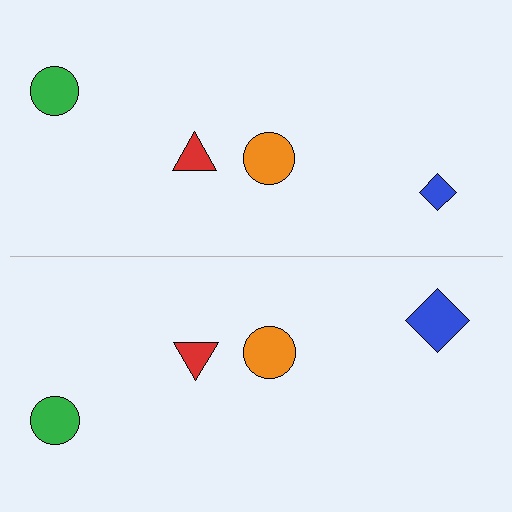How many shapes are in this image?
There are 8 shapes in this image.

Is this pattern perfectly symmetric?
No, the pattern is not perfectly symmetric. The blue diamond on the bottom side has a different size than its mirror counterpart.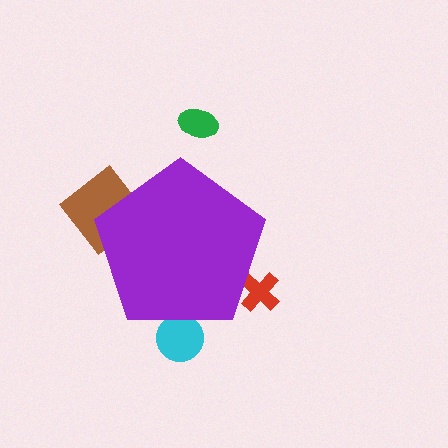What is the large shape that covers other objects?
A purple pentagon.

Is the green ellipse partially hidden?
No, the green ellipse is fully visible.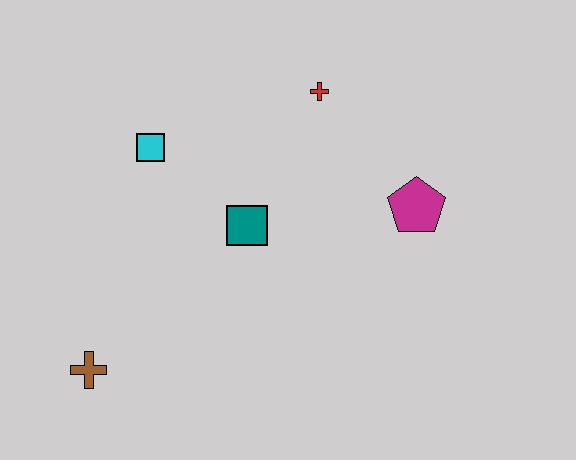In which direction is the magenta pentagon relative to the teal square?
The magenta pentagon is to the right of the teal square.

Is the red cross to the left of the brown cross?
No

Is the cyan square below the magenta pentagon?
No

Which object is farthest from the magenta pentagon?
The brown cross is farthest from the magenta pentagon.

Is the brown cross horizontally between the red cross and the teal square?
No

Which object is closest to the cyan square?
The teal square is closest to the cyan square.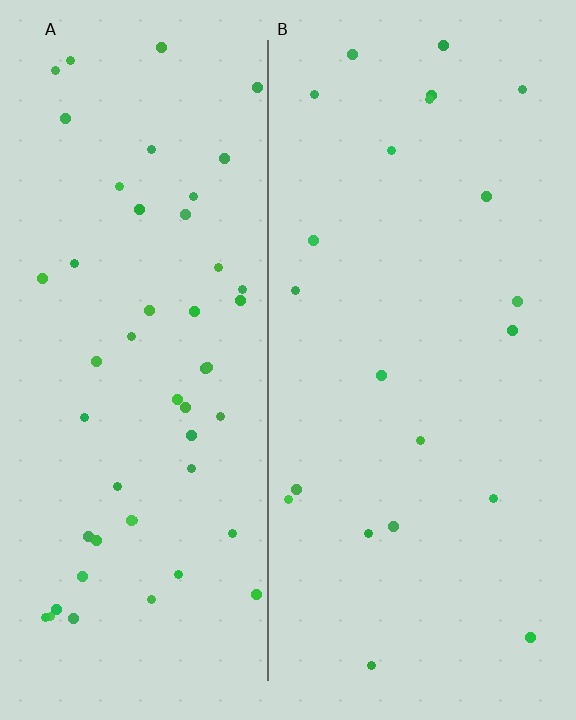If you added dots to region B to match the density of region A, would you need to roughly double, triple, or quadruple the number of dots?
Approximately double.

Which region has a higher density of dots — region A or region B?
A (the left).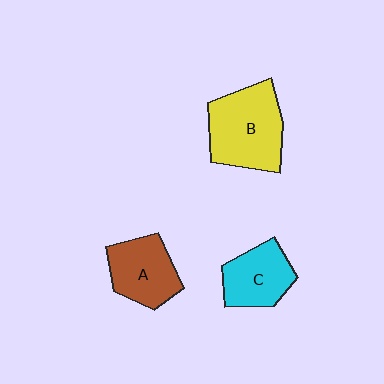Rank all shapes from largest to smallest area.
From largest to smallest: B (yellow), A (brown), C (cyan).